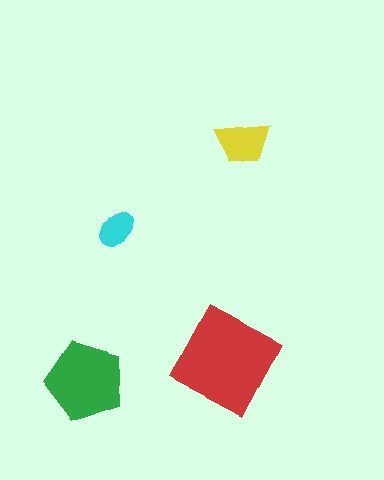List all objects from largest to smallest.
The red square, the green pentagon, the yellow trapezoid, the cyan ellipse.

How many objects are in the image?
There are 4 objects in the image.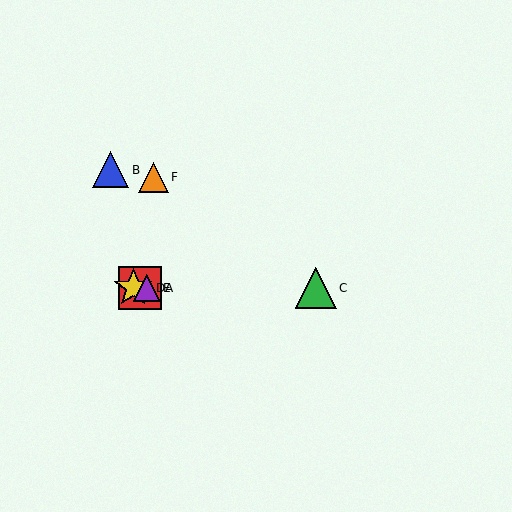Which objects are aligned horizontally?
Objects A, C, D, E are aligned horizontally.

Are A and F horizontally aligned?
No, A is at y≈288 and F is at y≈177.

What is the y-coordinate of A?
Object A is at y≈288.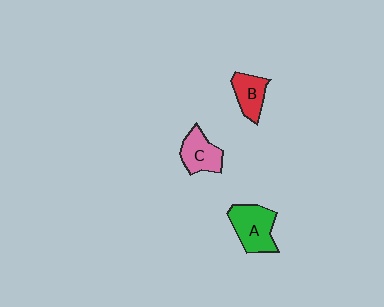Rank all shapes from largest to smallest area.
From largest to smallest: A (green), C (pink), B (red).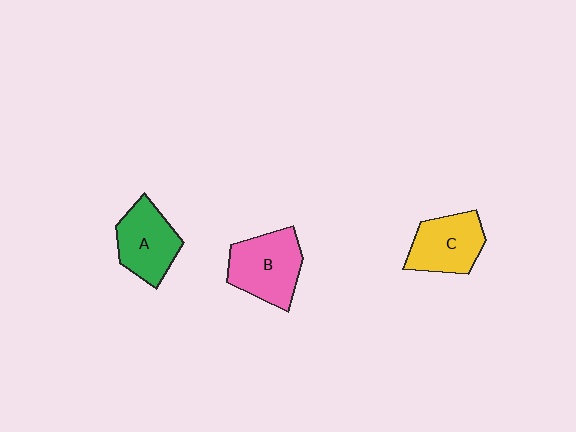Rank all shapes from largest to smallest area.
From largest to smallest: B (pink), A (green), C (yellow).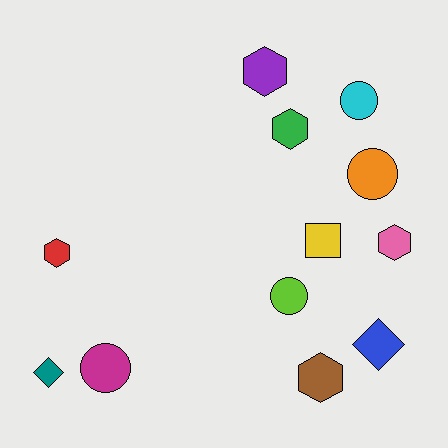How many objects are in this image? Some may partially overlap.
There are 12 objects.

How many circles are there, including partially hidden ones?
There are 4 circles.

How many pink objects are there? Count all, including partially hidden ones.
There is 1 pink object.